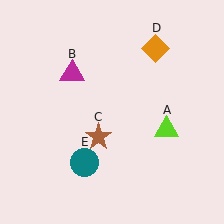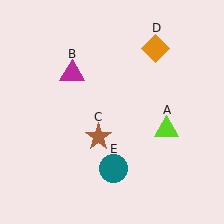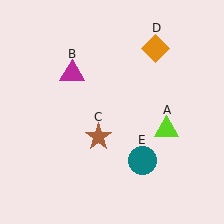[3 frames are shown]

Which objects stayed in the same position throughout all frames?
Lime triangle (object A) and magenta triangle (object B) and brown star (object C) and orange diamond (object D) remained stationary.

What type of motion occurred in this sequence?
The teal circle (object E) rotated counterclockwise around the center of the scene.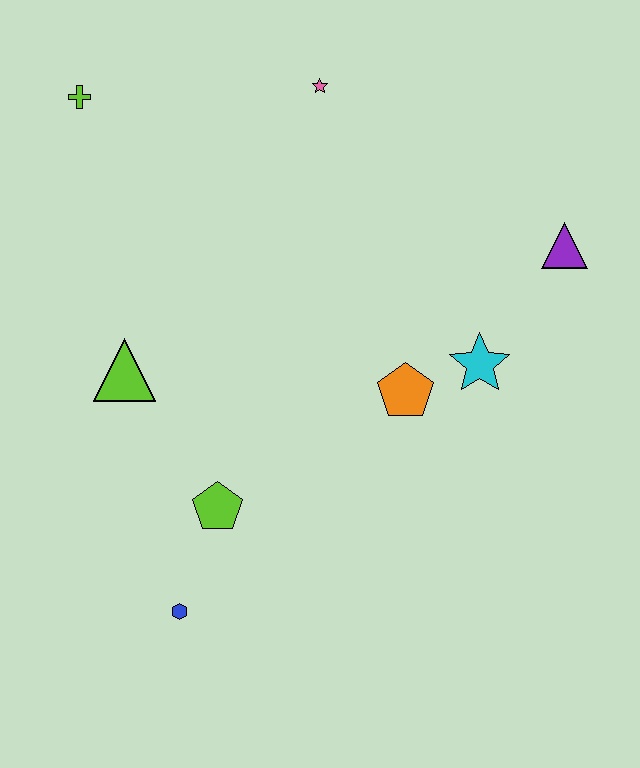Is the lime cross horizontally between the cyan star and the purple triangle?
No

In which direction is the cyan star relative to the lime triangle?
The cyan star is to the right of the lime triangle.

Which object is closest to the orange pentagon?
The cyan star is closest to the orange pentagon.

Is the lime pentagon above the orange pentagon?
No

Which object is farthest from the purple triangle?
The blue hexagon is farthest from the purple triangle.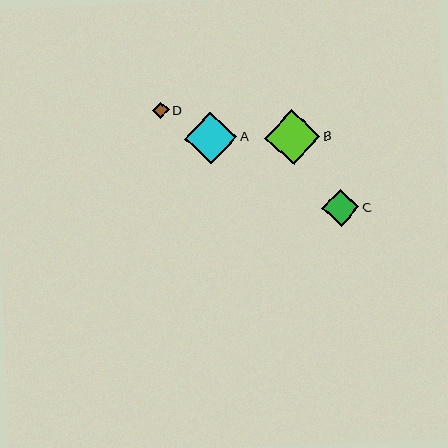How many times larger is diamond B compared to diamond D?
Diamond B is approximately 3.4 times the size of diamond D.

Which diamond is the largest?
Diamond B is the largest with a size of approximately 55 pixels.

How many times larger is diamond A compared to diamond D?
Diamond A is approximately 3.3 times the size of diamond D.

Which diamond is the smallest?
Diamond D is the smallest with a size of approximately 16 pixels.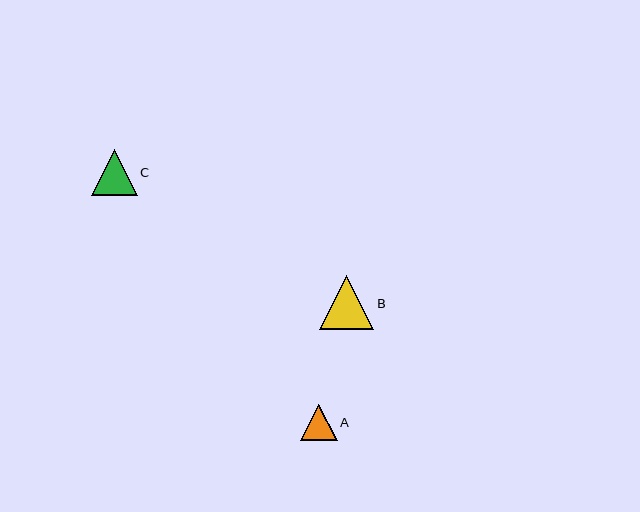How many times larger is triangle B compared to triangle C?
Triangle B is approximately 1.2 times the size of triangle C.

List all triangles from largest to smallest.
From largest to smallest: B, C, A.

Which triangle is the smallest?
Triangle A is the smallest with a size of approximately 36 pixels.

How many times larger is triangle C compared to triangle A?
Triangle C is approximately 1.3 times the size of triangle A.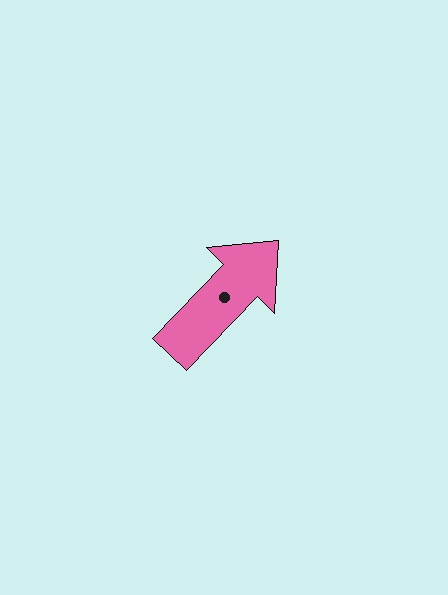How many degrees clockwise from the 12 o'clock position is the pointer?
Approximately 44 degrees.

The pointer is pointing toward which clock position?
Roughly 1 o'clock.